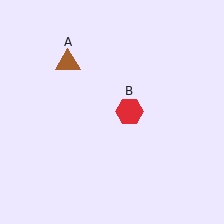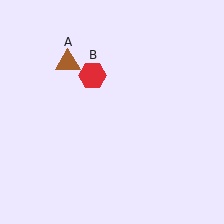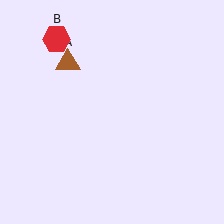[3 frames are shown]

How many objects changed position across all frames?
1 object changed position: red hexagon (object B).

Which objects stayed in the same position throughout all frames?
Brown triangle (object A) remained stationary.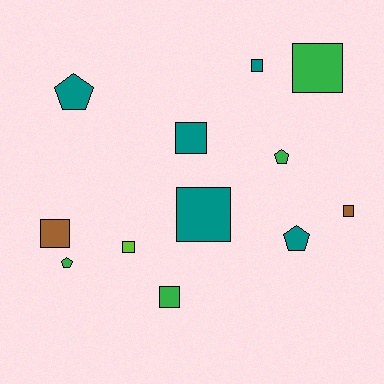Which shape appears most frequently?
Square, with 8 objects.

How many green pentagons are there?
There are 2 green pentagons.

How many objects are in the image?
There are 12 objects.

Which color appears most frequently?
Teal, with 5 objects.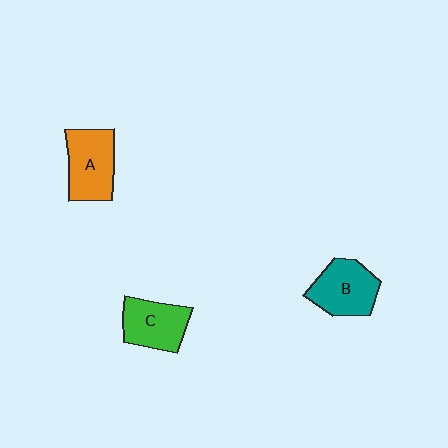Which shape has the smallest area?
Shape C (green).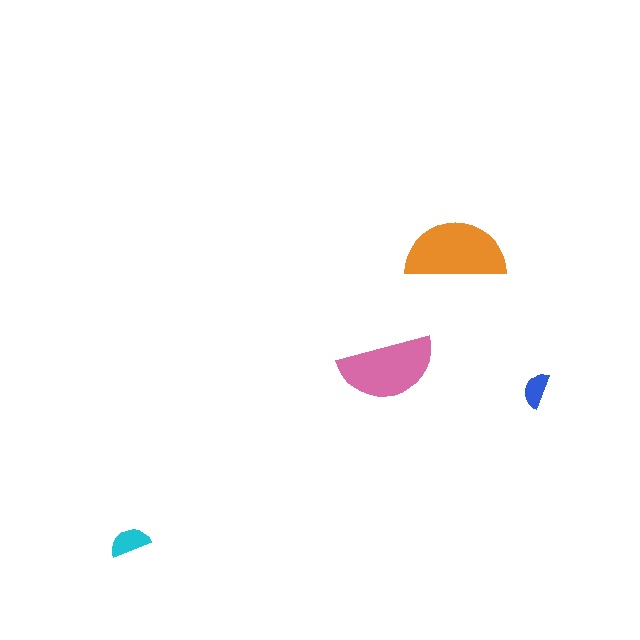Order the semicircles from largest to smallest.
the orange one, the pink one, the cyan one, the blue one.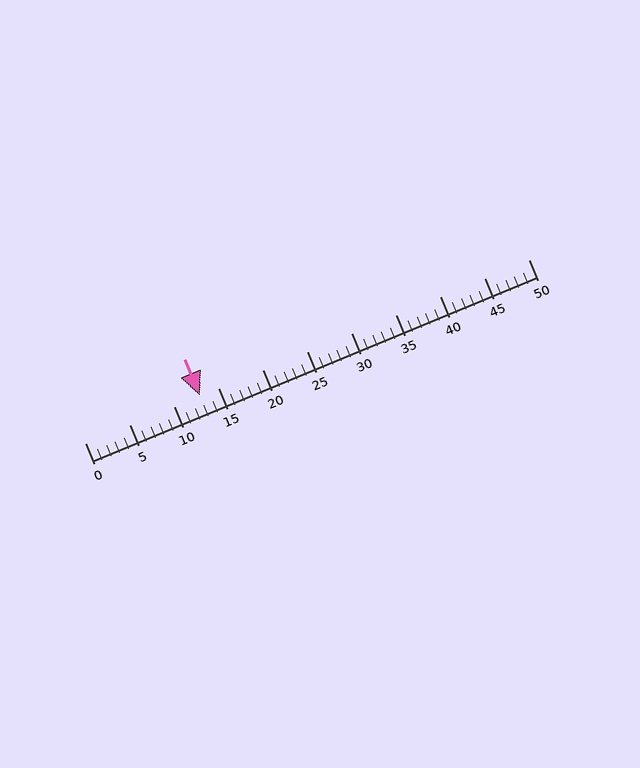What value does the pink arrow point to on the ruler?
The pink arrow points to approximately 13.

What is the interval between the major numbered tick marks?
The major tick marks are spaced 5 units apart.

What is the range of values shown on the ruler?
The ruler shows values from 0 to 50.